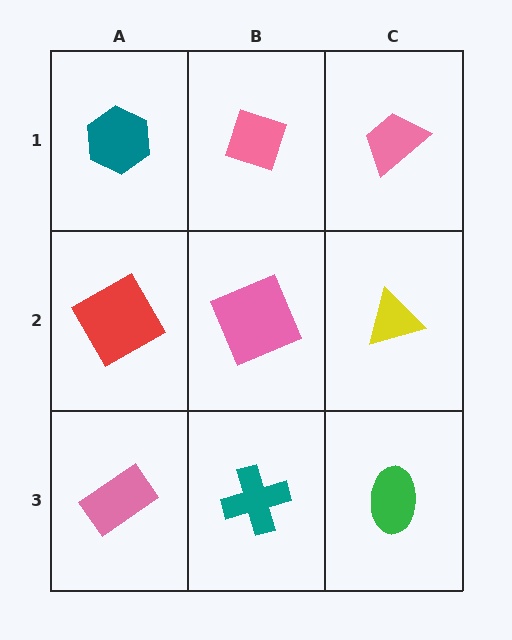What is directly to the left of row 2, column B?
A red square.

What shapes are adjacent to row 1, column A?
A red square (row 2, column A), a pink diamond (row 1, column B).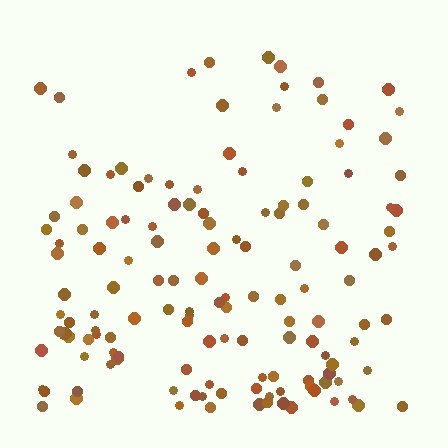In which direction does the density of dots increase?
From top to bottom, with the bottom side densest.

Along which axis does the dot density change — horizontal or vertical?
Vertical.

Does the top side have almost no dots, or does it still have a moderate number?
Still a moderate number, just noticeably fewer than the bottom.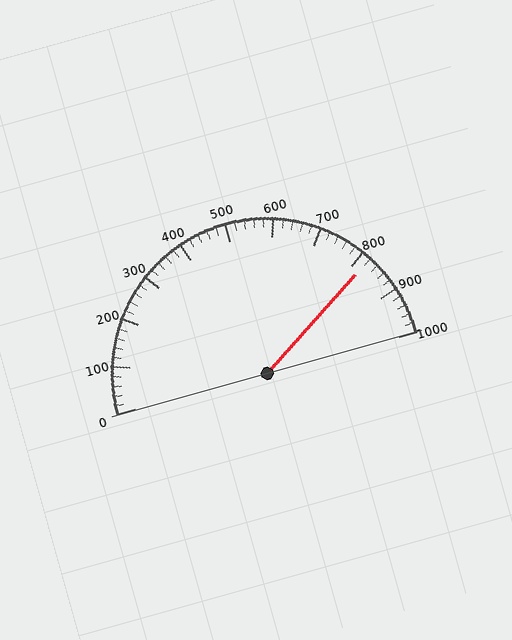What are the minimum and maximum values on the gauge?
The gauge ranges from 0 to 1000.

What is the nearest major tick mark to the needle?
The nearest major tick mark is 800.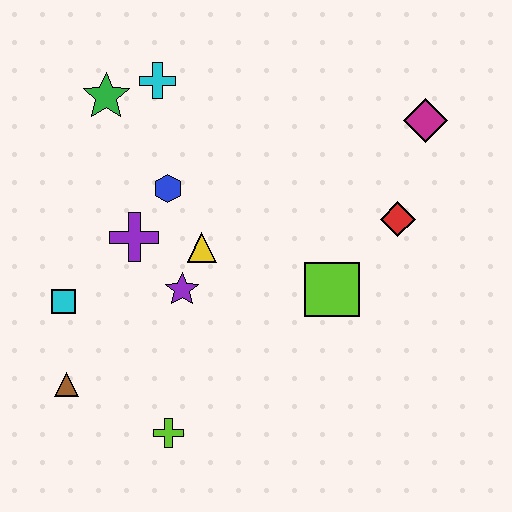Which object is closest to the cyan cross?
The green star is closest to the cyan cross.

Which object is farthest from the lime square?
The green star is farthest from the lime square.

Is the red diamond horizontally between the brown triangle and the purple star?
No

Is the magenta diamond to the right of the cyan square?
Yes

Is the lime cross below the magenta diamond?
Yes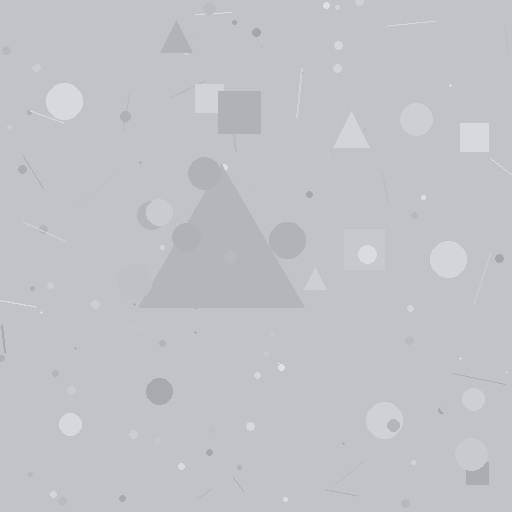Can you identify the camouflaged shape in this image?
The camouflaged shape is a triangle.